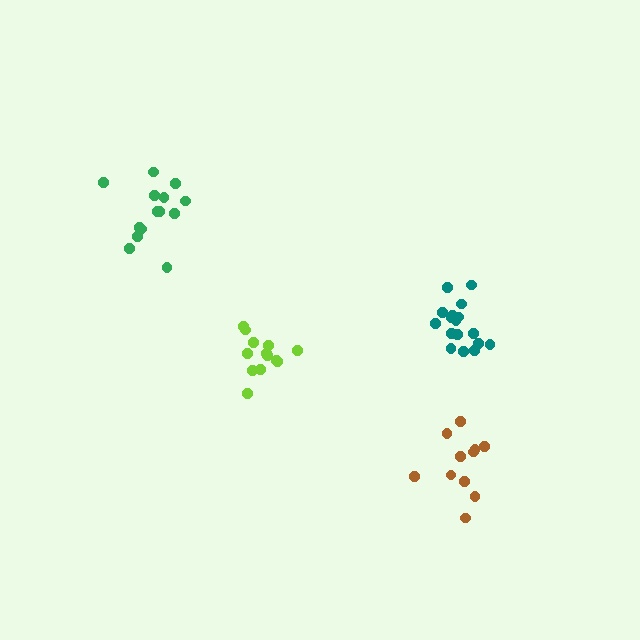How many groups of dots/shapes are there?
There are 4 groups.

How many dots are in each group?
Group 1: 14 dots, Group 2: 17 dots, Group 3: 13 dots, Group 4: 11 dots (55 total).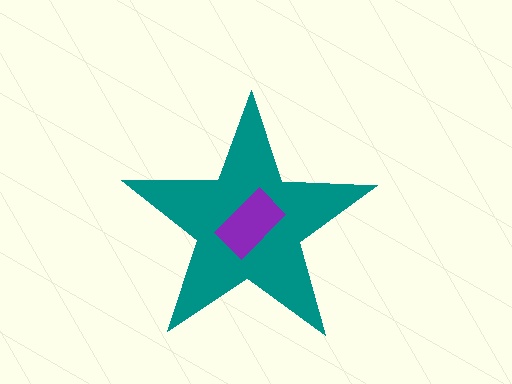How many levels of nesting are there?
2.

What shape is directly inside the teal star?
The purple rectangle.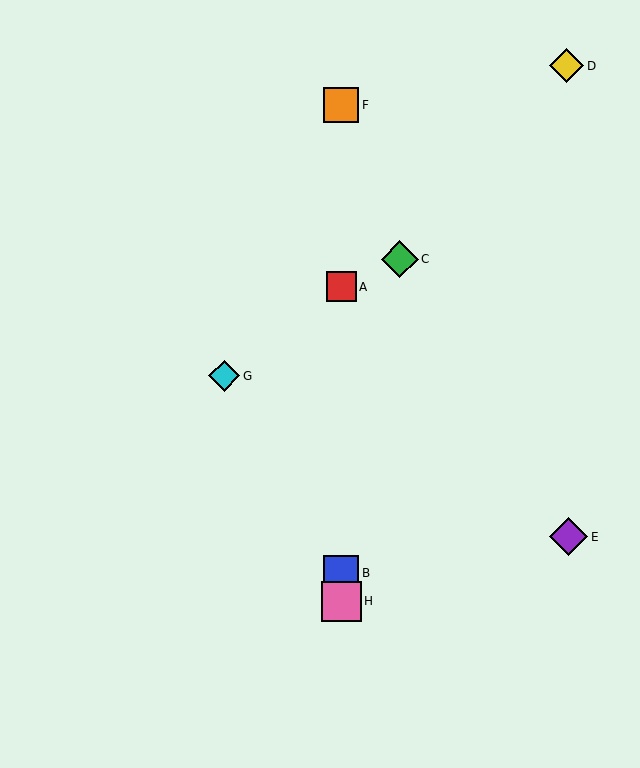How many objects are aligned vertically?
4 objects (A, B, F, H) are aligned vertically.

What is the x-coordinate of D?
Object D is at x≈566.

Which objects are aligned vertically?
Objects A, B, F, H are aligned vertically.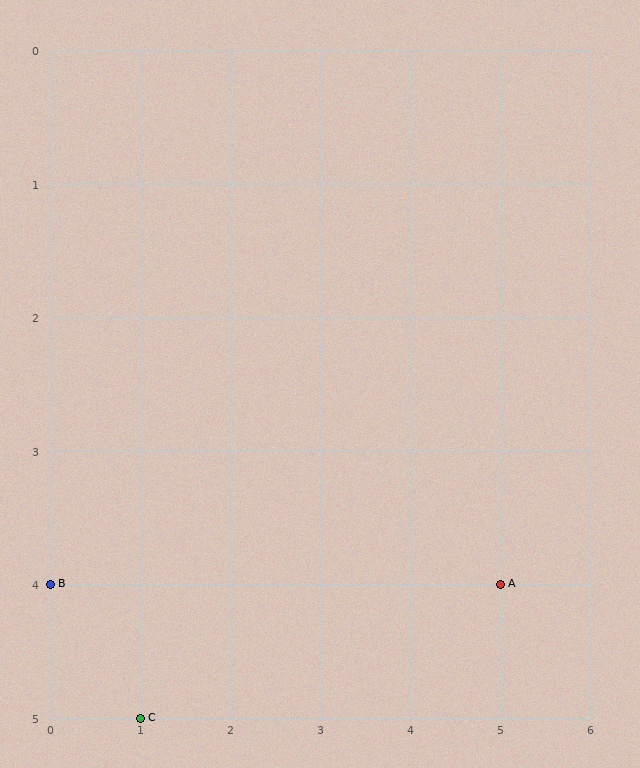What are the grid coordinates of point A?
Point A is at grid coordinates (5, 4).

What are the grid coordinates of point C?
Point C is at grid coordinates (1, 5).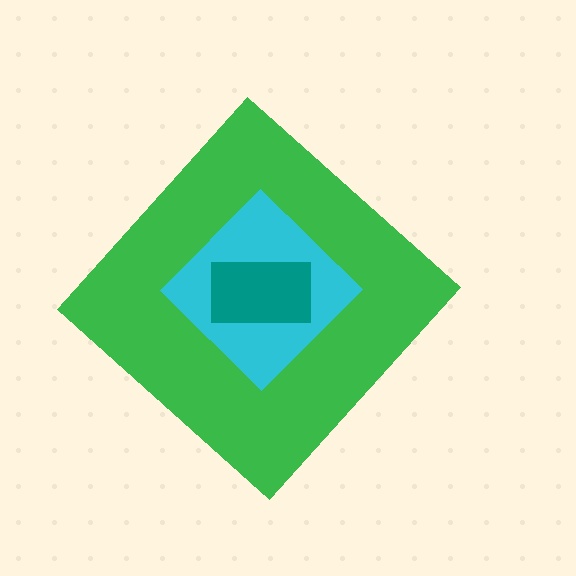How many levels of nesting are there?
3.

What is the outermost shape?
The green diamond.